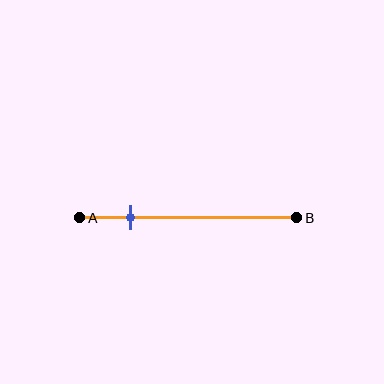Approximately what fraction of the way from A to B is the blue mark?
The blue mark is approximately 25% of the way from A to B.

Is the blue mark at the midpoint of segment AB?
No, the mark is at about 25% from A, not at the 50% midpoint.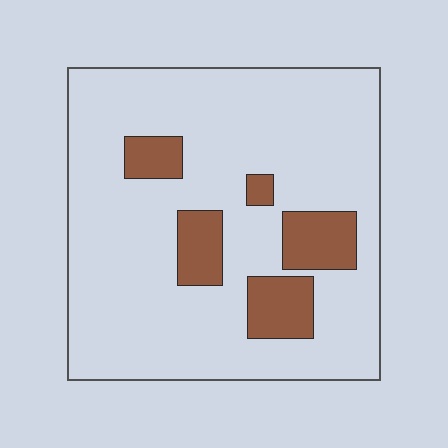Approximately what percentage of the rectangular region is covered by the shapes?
Approximately 15%.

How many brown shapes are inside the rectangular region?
5.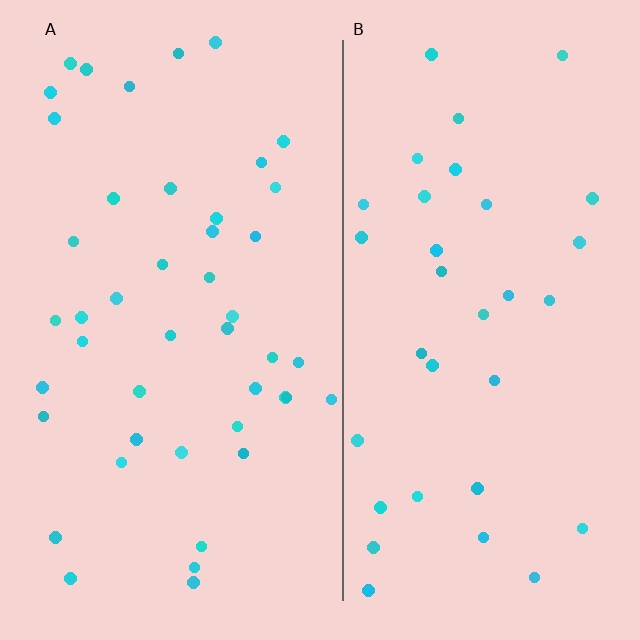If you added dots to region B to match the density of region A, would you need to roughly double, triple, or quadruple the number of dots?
Approximately double.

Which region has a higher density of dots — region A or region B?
A (the left).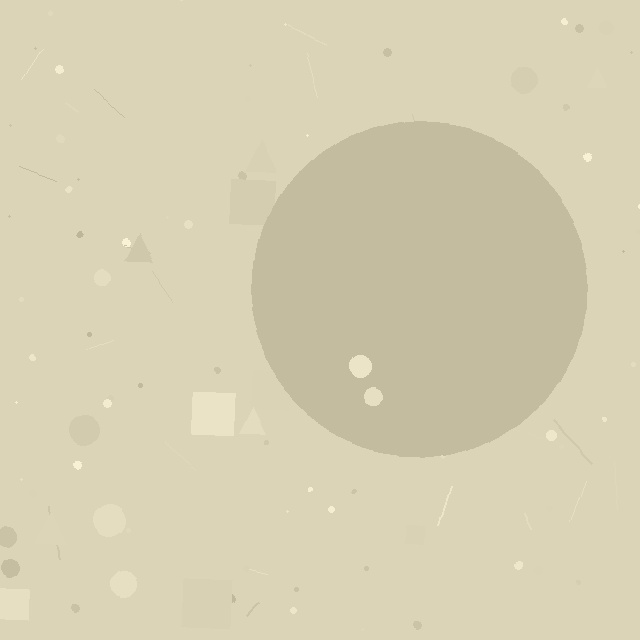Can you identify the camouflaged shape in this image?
The camouflaged shape is a circle.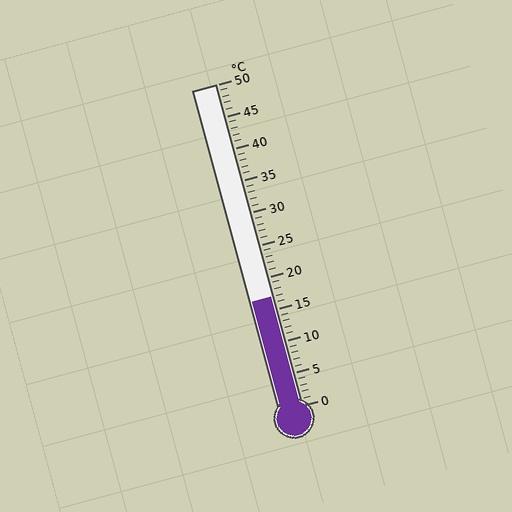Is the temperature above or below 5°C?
The temperature is above 5°C.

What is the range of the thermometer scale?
The thermometer scale ranges from 0°C to 50°C.